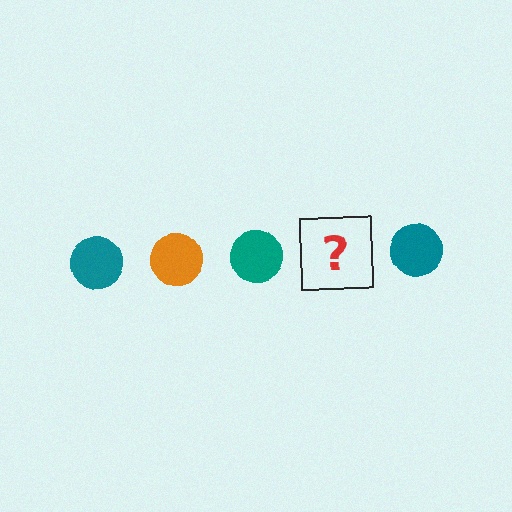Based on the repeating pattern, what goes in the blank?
The blank should be an orange circle.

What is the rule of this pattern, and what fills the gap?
The rule is that the pattern cycles through teal, orange circles. The gap should be filled with an orange circle.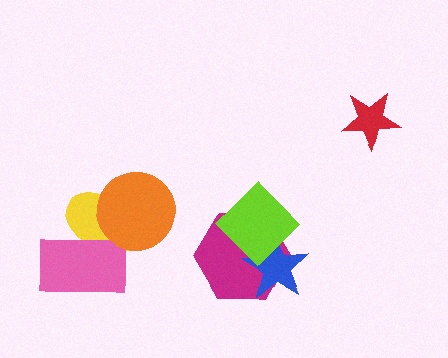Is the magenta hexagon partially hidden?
Yes, it is partially covered by another shape.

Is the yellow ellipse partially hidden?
Yes, it is partially covered by another shape.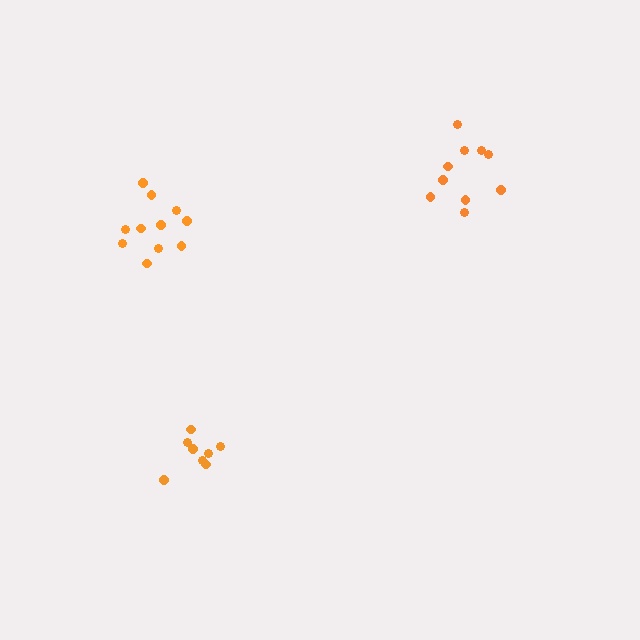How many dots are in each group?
Group 1: 10 dots, Group 2: 8 dots, Group 3: 11 dots (29 total).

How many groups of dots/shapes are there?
There are 3 groups.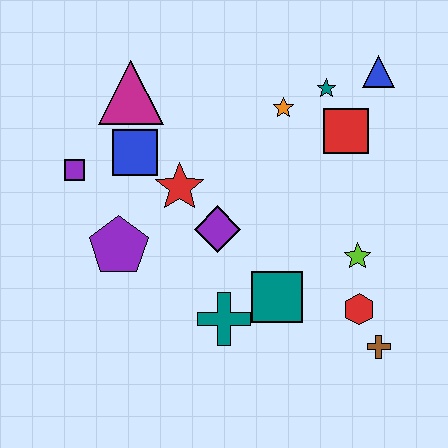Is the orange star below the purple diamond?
No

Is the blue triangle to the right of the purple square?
Yes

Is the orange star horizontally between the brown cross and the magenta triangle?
Yes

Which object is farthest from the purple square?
The brown cross is farthest from the purple square.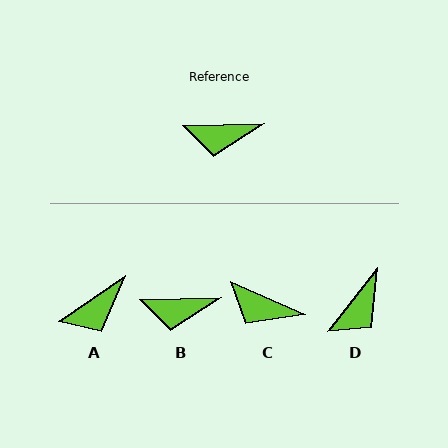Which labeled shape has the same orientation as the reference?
B.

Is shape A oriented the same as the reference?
No, it is off by about 33 degrees.